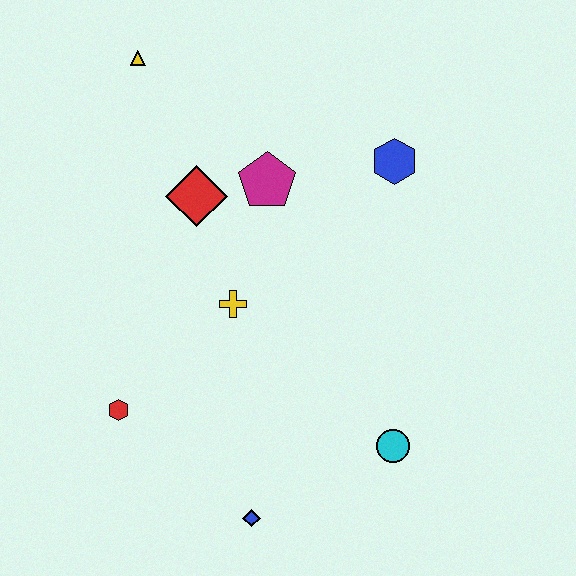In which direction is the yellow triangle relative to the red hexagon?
The yellow triangle is above the red hexagon.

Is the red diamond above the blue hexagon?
No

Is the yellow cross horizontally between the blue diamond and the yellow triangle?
Yes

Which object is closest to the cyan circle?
The blue diamond is closest to the cyan circle.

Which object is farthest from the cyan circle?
The yellow triangle is farthest from the cyan circle.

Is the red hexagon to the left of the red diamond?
Yes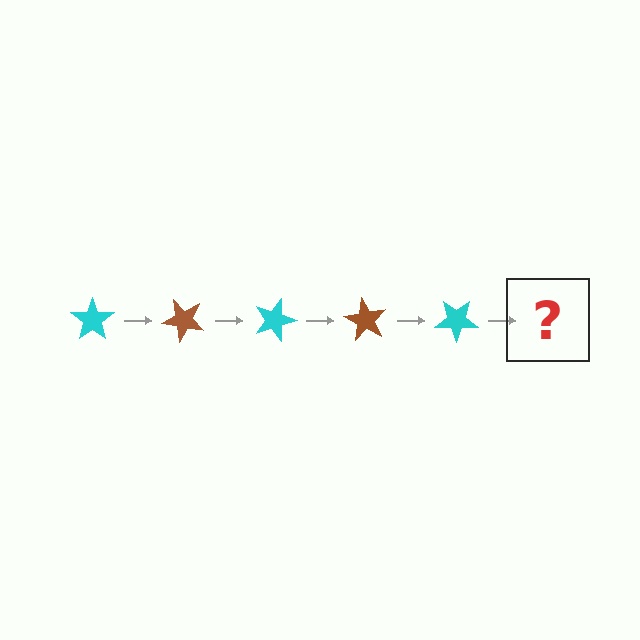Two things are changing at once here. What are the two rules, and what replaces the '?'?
The two rules are that it rotates 45 degrees each step and the color cycles through cyan and brown. The '?' should be a brown star, rotated 225 degrees from the start.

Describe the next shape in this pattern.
It should be a brown star, rotated 225 degrees from the start.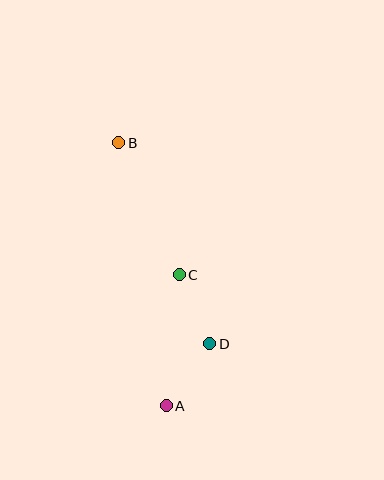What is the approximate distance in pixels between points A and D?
The distance between A and D is approximately 75 pixels.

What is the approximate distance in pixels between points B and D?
The distance between B and D is approximately 221 pixels.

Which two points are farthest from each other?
Points A and B are farthest from each other.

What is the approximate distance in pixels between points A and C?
The distance between A and C is approximately 131 pixels.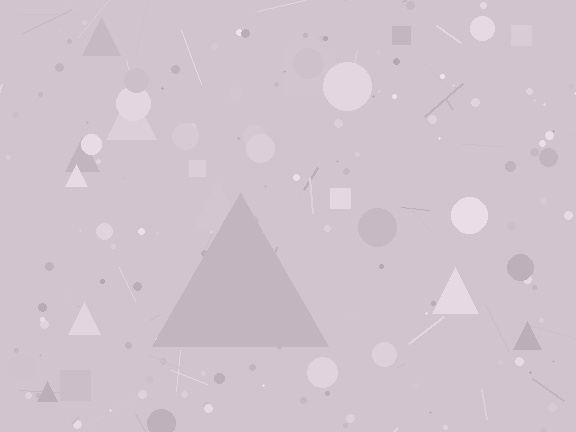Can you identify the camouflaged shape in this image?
The camouflaged shape is a triangle.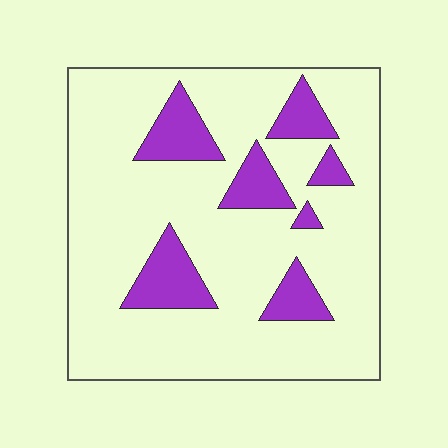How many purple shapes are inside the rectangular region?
7.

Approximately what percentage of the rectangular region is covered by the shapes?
Approximately 20%.